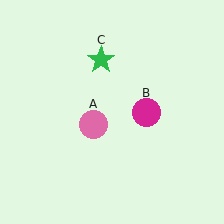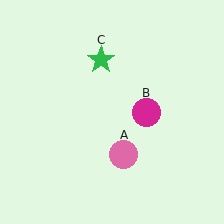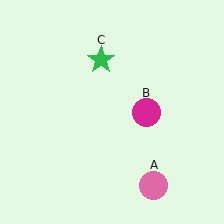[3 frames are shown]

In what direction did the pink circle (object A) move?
The pink circle (object A) moved down and to the right.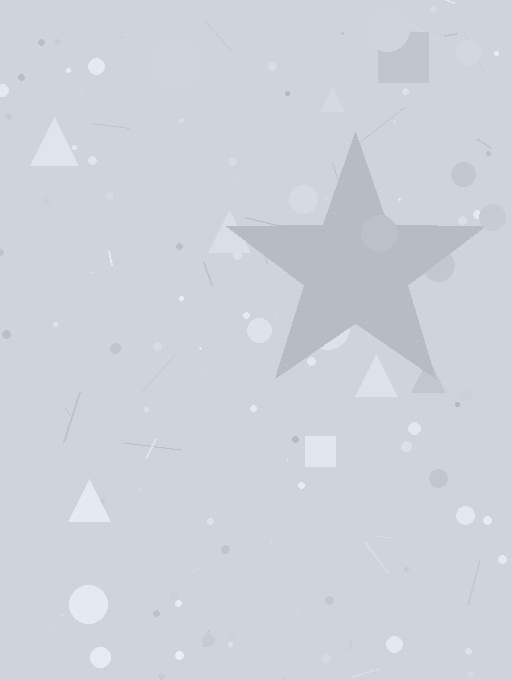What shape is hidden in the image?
A star is hidden in the image.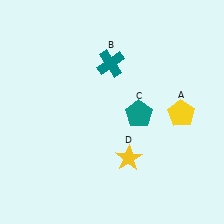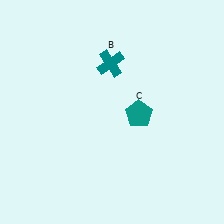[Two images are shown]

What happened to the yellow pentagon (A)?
The yellow pentagon (A) was removed in Image 2. It was in the bottom-right area of Image 1.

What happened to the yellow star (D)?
The yellow star (D) was removed in Image 2. It was in the bottom-right area of Image 1.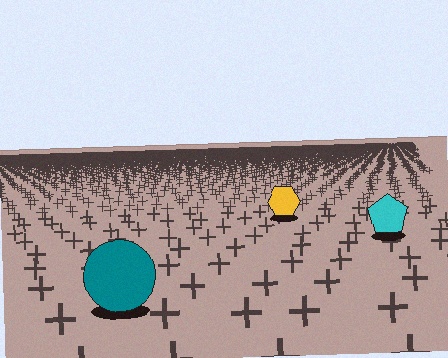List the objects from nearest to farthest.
From nearest to farthest: the teal circle, the cyan pentagon, the yellow hexagon.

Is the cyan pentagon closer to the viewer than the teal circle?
No. The teal circle is closer — you can tell from the texture gradient: the ground texture is coarser near it.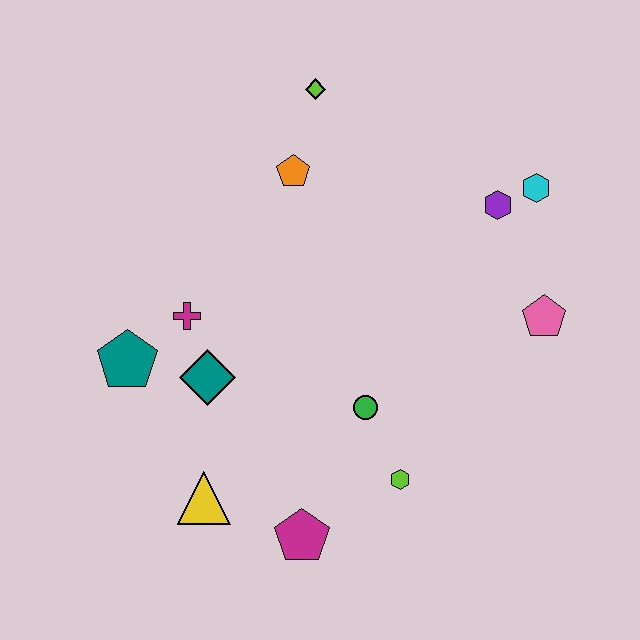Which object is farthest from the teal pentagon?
The cyan hexagon is farthest from the teal pentagon.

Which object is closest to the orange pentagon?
The lime diamond is closest to the orange pentagon.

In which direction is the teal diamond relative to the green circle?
The teal diamond is to the left of the green circle.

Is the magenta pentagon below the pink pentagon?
Yes